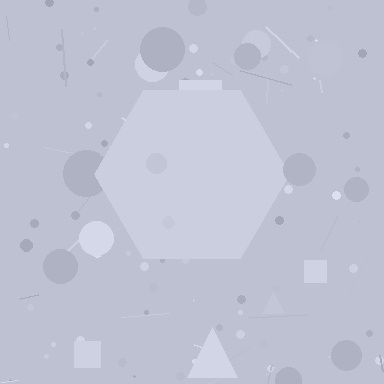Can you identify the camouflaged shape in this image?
The camouflaged shape is a hexagon.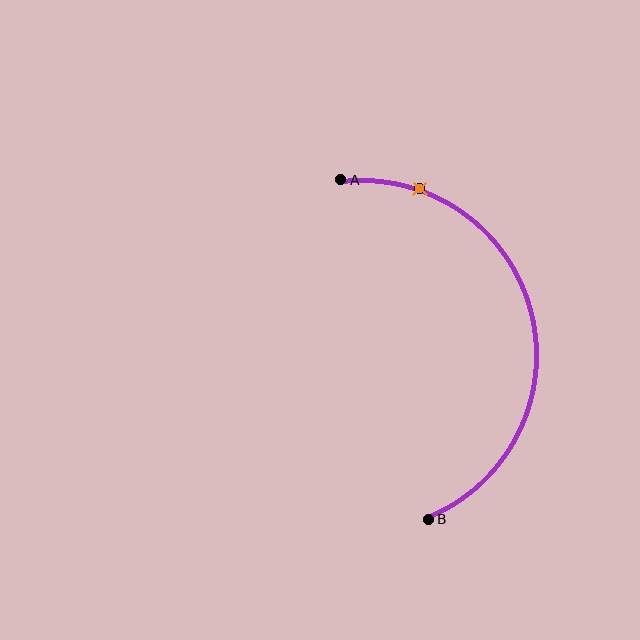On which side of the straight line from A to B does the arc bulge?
The arc bulges to the right of the straight line connecting A and B.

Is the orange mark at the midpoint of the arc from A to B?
No. The orange mark lies on the arc but is closer to endpoint A. The arc midpoint would be at the point on the curve equidistant along the arc from both A and B.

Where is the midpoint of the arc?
The arc midpoint is the point on the curve farthest from the straight line joining A and B. It sits to the right of that line.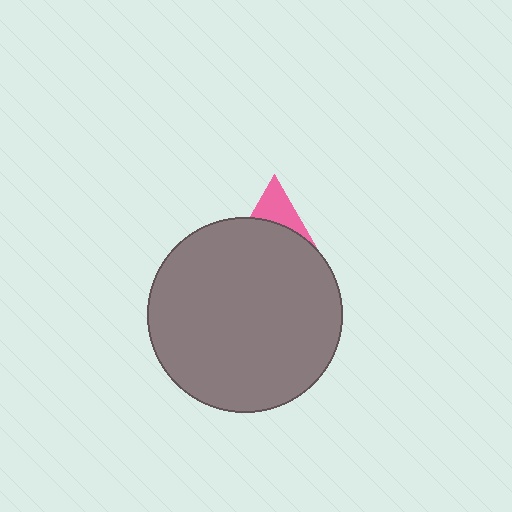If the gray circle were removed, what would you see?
You would see the complete pink triangle.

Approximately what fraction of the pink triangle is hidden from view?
Roughly 63% of the pink triangle is hidden behind the gray circle.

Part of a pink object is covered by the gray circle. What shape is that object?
It is a triangle.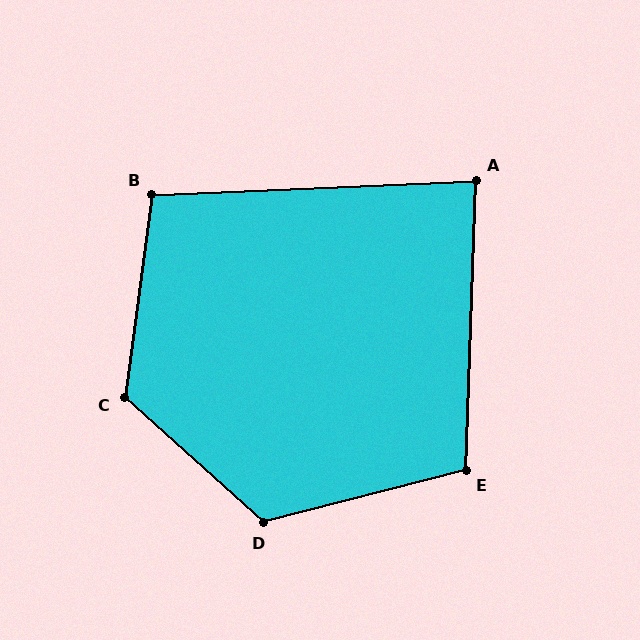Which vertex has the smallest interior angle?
A, at approximately 86 degrees.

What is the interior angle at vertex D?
Approximately 124 degrees (obtuse).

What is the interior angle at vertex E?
Approximately 106 degrees (obtuse).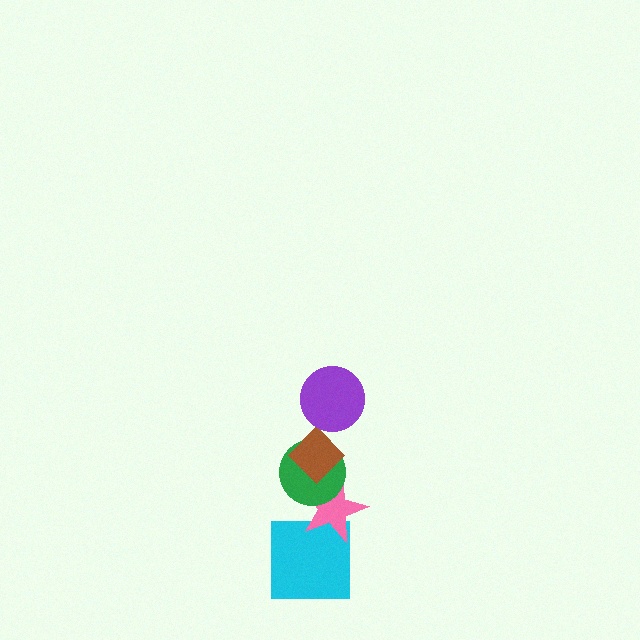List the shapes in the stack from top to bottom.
From top to bottom: the purple circle, the brown diamond, the green circle, the pink star, the cyan square.